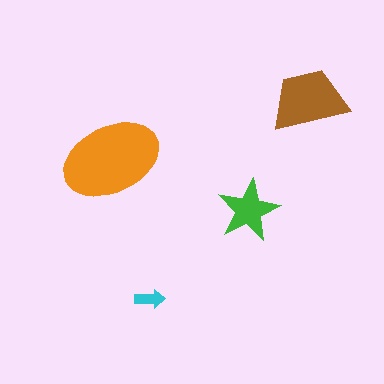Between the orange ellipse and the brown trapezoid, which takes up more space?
The orange ellipse.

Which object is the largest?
The orange ellipse.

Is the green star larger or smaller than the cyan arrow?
Larger.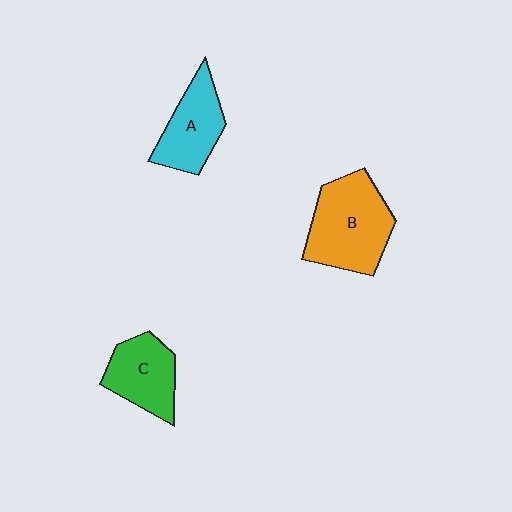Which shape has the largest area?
Shape B (orange).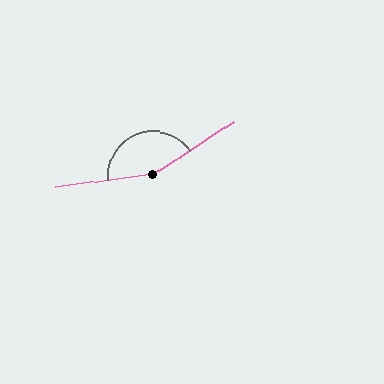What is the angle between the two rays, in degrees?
Approximately 154 degrees.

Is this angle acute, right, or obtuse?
It is obtuse.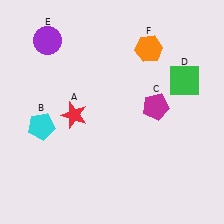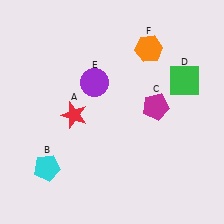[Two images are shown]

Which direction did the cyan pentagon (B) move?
The cyan pentagon (B) moved down.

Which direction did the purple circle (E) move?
The purple circle (E) moved right.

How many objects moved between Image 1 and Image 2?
2 objects moved between the two images.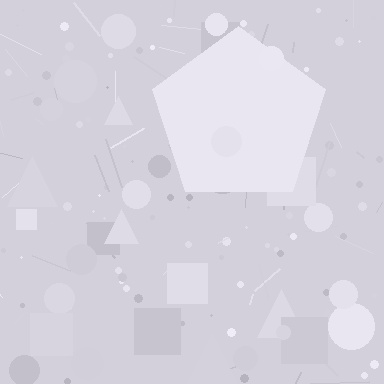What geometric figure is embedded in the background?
A pentagon is embedded in the background.